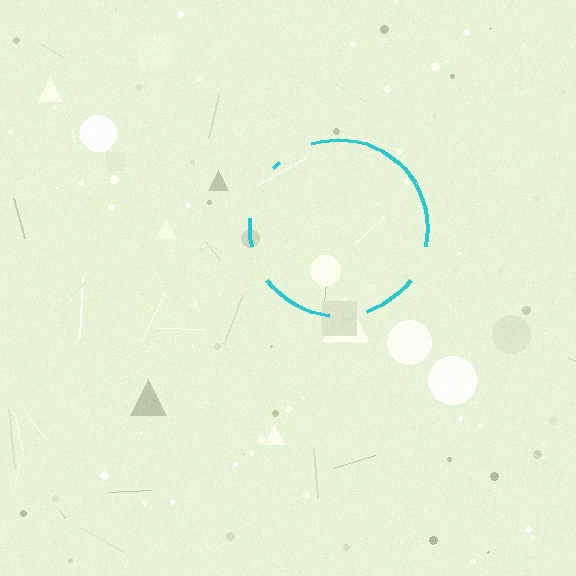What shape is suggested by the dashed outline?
The dashed outline suggests a circle.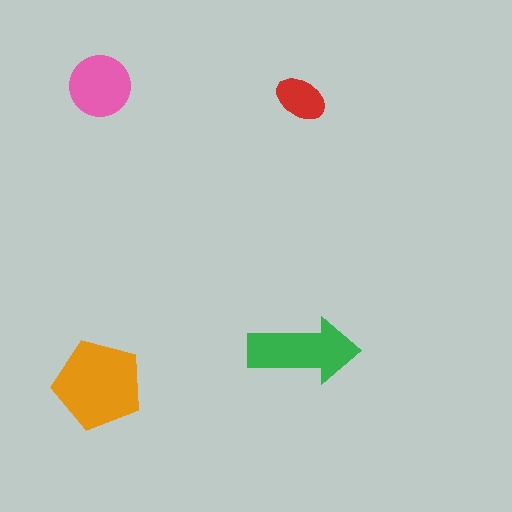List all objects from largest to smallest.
The orange pentagon, the green arrow, the pink circle, the red ellipse.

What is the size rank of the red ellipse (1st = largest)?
4th.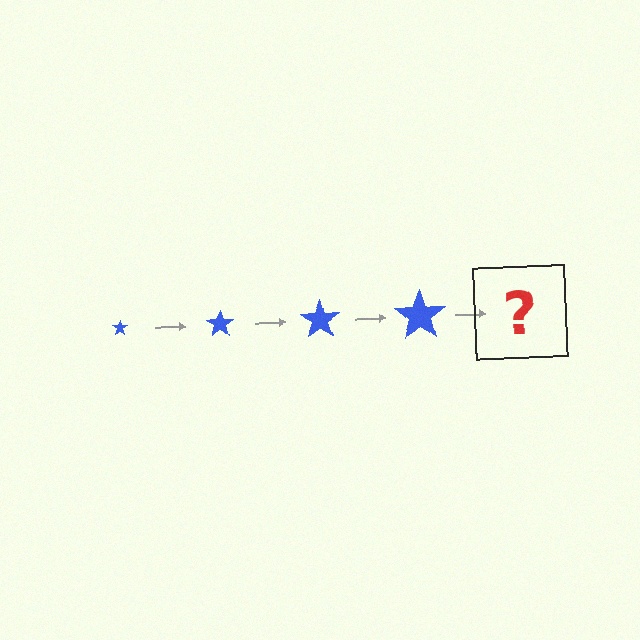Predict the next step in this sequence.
The next step is a blue star, larger than the previous one.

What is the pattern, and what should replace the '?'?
The pattern is that the star gets progressively larger each step. The '?' should be a blue star, larger than the previous one.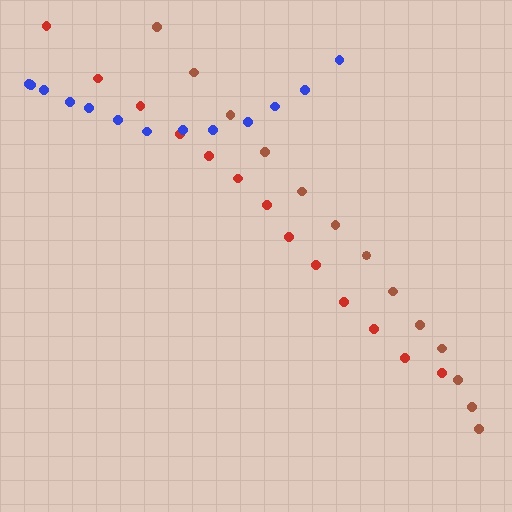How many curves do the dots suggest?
There are 3 distinct paths.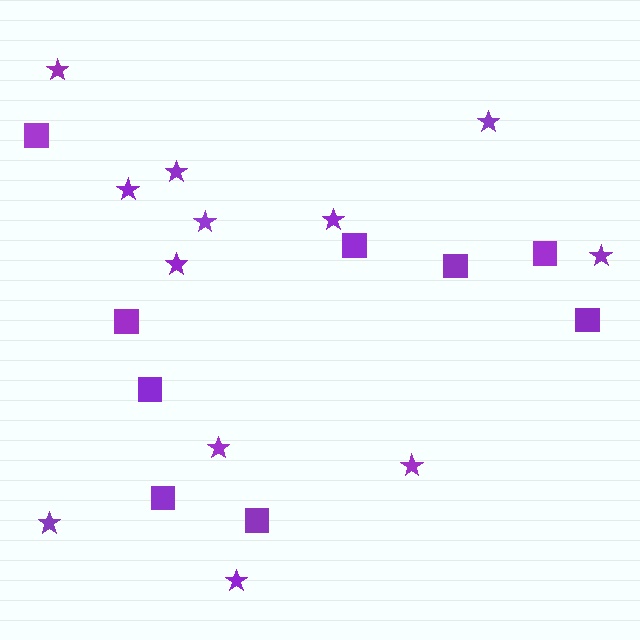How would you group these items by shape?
There are 2 groups: one group of squares (9) and one group of stars (12).